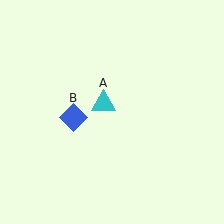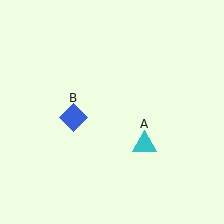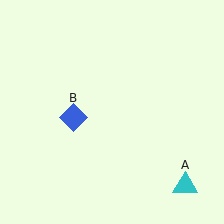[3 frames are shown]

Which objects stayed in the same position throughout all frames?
Blue diamond (object B) remained stationary.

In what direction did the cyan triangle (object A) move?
The cyan triangle (object A) moved down and to the right.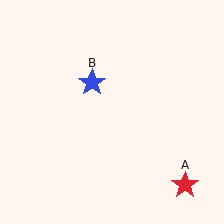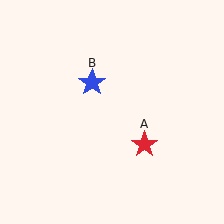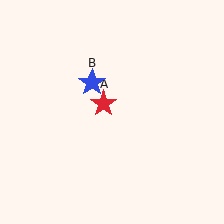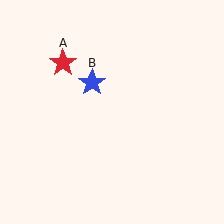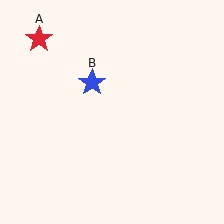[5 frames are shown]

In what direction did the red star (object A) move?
The red star (object A) moved up and to the left.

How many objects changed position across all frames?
1 object changed position: red star (object A).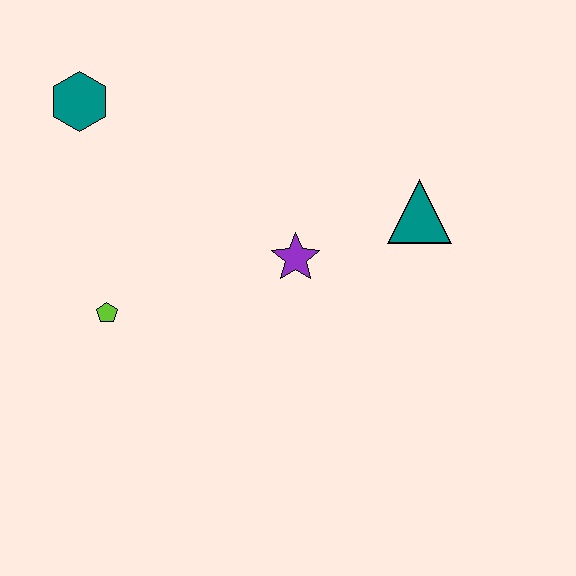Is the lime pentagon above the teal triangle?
No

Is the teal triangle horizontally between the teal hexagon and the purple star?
No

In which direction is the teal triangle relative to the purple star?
The teal triangle is to the right of the purple star.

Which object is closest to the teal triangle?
The purple star is closest to the teal triangle.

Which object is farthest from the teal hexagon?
The teal triangle is farthest from the teal hexagon.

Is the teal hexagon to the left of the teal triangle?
Yes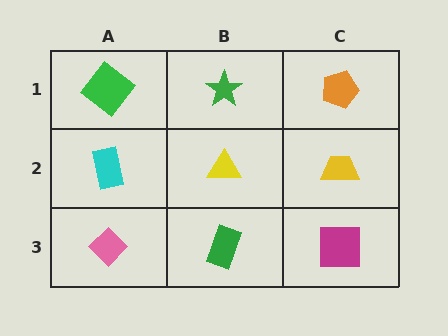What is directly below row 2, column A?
A pink diamond.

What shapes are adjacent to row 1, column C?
A yellow trapezoid (row 2, column C), a green star (row 1, column B).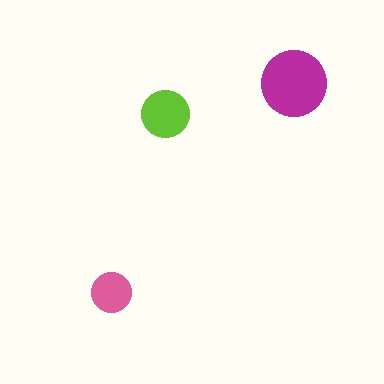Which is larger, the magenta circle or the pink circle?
The magenta one.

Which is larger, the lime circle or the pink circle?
The lime one.